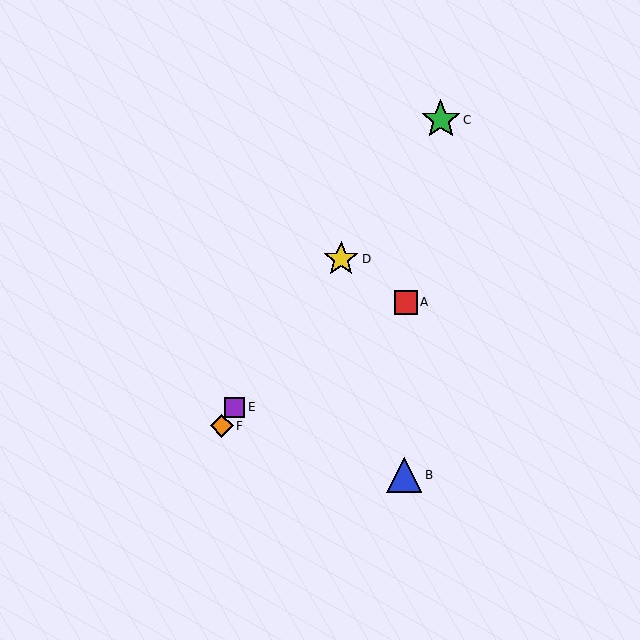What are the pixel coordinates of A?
Object A is at (406, 302).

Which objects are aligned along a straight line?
Objects C, D, E, F are aligned along a straight line.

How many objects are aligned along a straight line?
4 objects (C, D, E, F) are aligned along a straight line.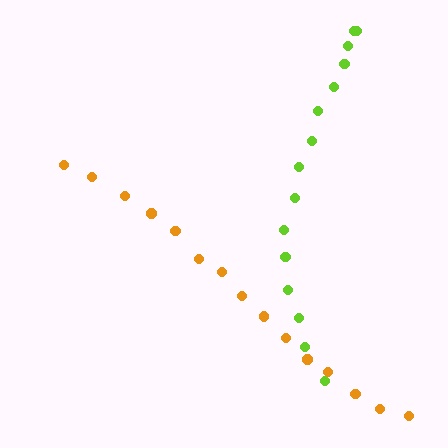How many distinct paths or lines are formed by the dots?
There are 2 distinct paths.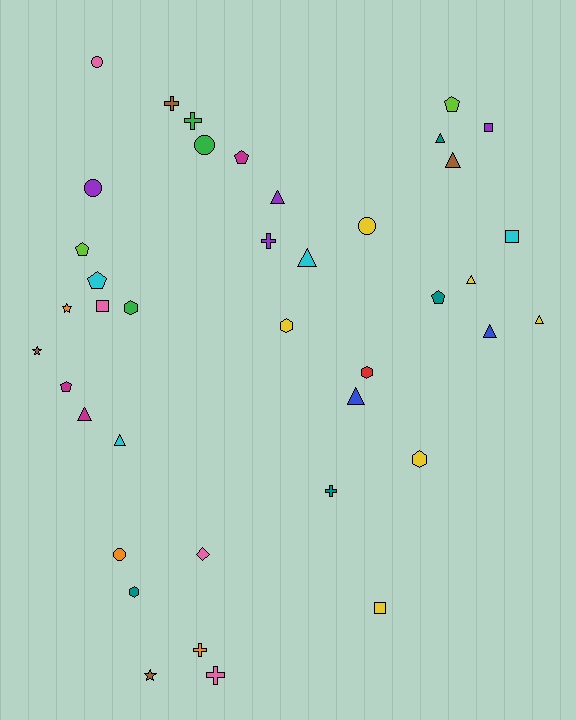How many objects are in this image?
There are 40 objects.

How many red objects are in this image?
There is 1 red object.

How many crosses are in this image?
There are 6 crosses.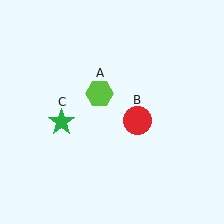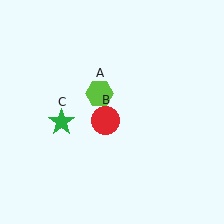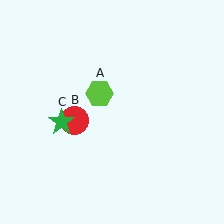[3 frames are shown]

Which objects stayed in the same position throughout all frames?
Lime hexagon (object A) and green star (object C) remained stationary.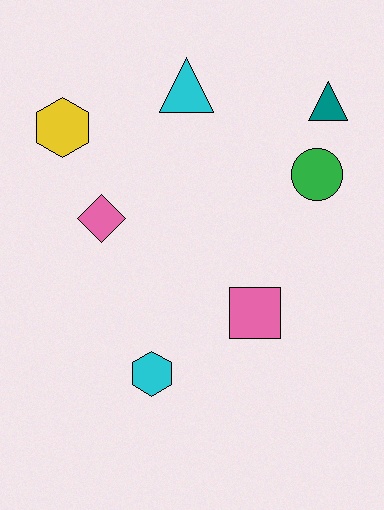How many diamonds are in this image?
There is 1 diamond.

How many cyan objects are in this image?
There are 2 cyan objects.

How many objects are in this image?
There are 7 objects.